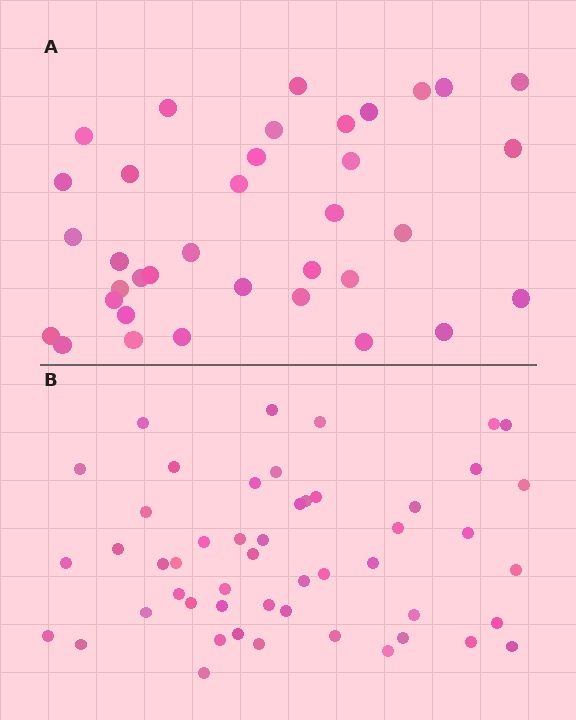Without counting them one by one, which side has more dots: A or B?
Region B (the bottom region) has more dots.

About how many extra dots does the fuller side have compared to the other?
Region B has approximately 15 more dots than region A.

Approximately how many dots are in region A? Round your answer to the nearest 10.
About 40 dots. (The exact count is 36, which rounds to 40.)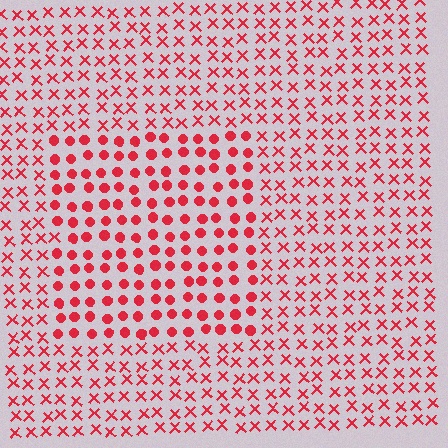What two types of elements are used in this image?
The image uses circles inside the rectangle region and X marks outside it.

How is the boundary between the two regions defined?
The boundary is defined by a change in element shape: circles inside vs. X marks outside. All elements share the same color and spacing.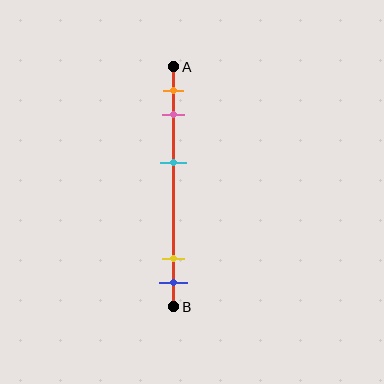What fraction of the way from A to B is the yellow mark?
The yellow mark is approximately 80% (0.8) of the way from A to B.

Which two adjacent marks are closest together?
The yellow and blue marks are the closest adjacent pair.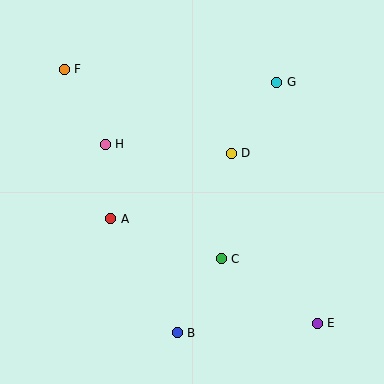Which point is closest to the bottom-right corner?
Point E is closest to the bottom-right corner.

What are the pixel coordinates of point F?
Point F is at (64, 69).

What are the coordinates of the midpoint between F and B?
The midpoint between F and B is at (121, 201).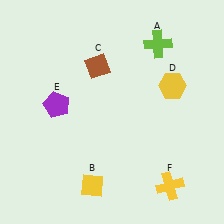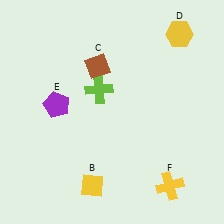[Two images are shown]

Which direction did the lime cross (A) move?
The lime cross (A) moved left.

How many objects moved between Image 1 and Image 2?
2 objects moved between the two images.